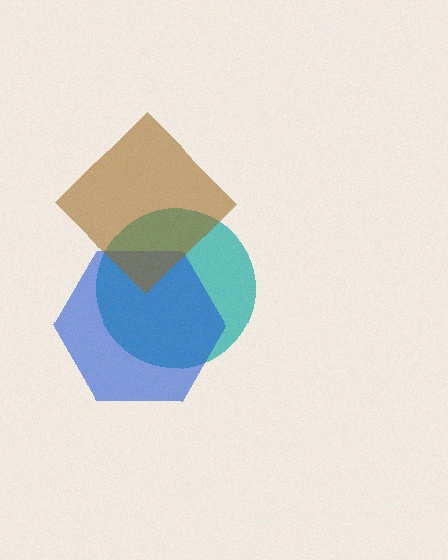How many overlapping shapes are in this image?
There are 3 overlapping shapes in the image.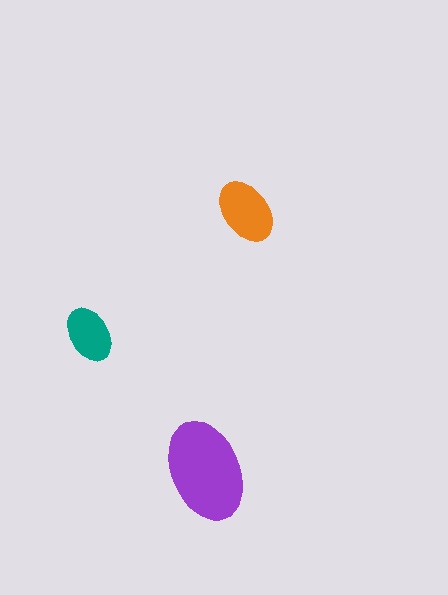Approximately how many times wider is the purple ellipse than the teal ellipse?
About 2 times wider.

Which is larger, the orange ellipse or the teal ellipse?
The orange one.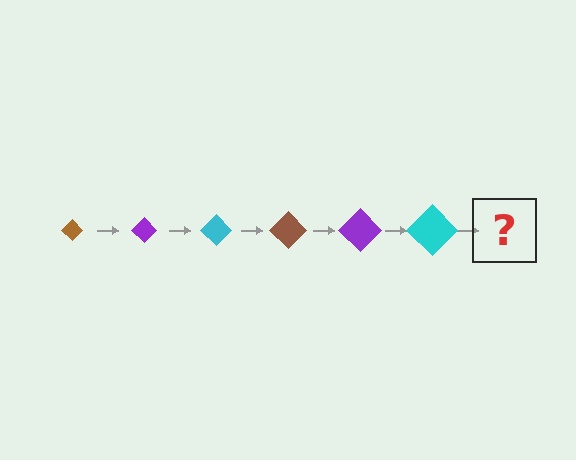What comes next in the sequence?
The next element should be a brown diamond, larger than the previous one.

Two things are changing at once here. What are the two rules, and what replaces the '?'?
The two rules are that the diamond grows larger each step and the color cycles through brown, purple, and cyan. The '?' should be a brown diamond, larger than the previous one.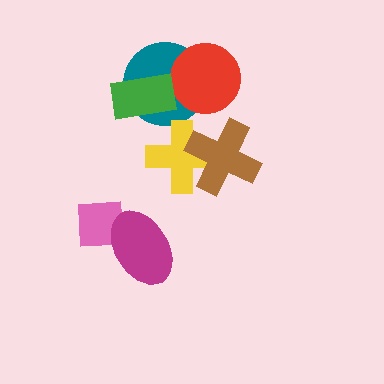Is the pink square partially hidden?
Yes, it is partially covered by another shape.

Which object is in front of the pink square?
The magenta ellipse is in front of the pink square.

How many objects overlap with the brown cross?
1 object overlaps with the brown cross.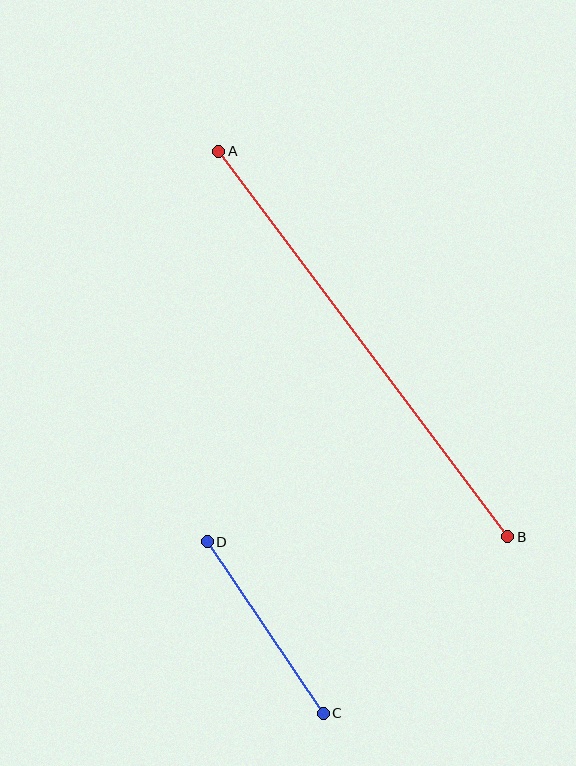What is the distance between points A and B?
The distance is approximately 482 pixels.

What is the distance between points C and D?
The distance is approximately 207 pixels.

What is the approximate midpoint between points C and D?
The midpoint is at approximately (265, 628) pixels.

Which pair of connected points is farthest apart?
Points A and B are farthest apart.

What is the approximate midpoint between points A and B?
The midpoint is at approximately (363, 344) pixels.